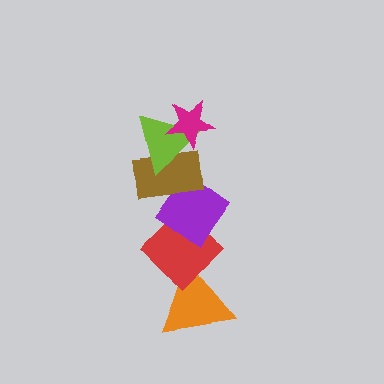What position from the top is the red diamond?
The red diamond is 5th from the top.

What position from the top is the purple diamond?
The purple diamond is 4th from the top.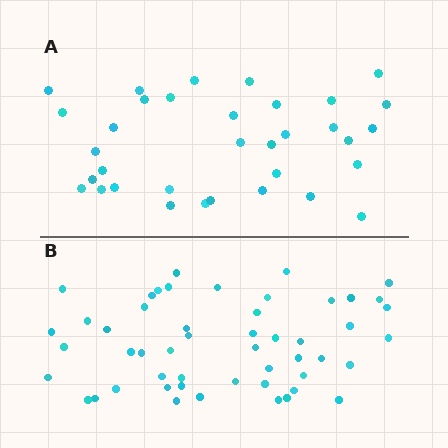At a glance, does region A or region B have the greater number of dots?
Region B (the bottom region) has more dots.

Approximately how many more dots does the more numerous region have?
Region B has approximately 15 more dots than region A.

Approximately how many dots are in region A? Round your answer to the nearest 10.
About 30 dots. (The exact count is 34, which rounds to 30.)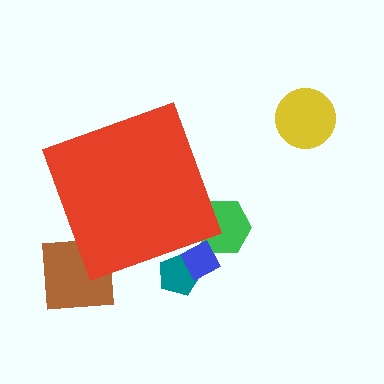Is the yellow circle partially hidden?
No, the yellow circle is fully visible.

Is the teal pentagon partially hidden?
Yes, the teal pentagon is partially hidden behind the red diamond.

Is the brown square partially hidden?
Yes, the brown square is partially hidden behind the red diamond.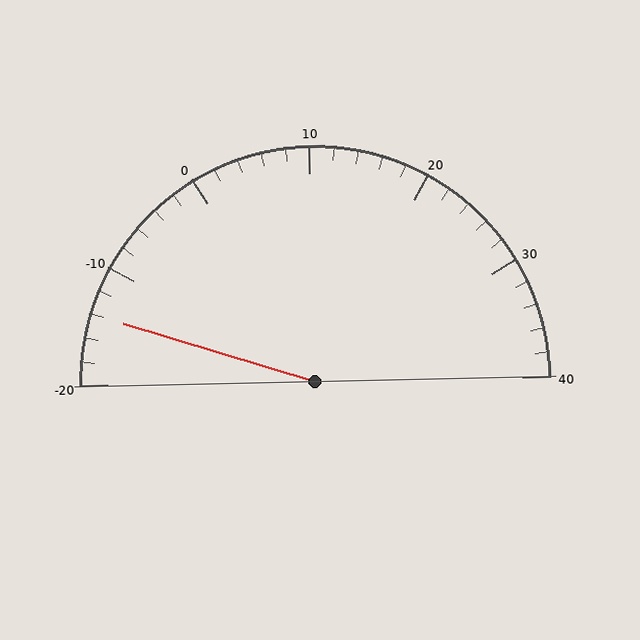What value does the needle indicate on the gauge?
The needle indicates approximately -14.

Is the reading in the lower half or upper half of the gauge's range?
The reading is in the lower half of the range (-20 to 40).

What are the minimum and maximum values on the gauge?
The gauge ranges from -20 to 40.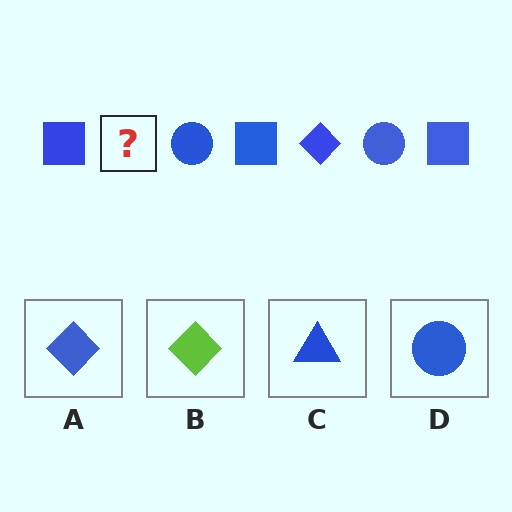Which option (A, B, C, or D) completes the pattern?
A.